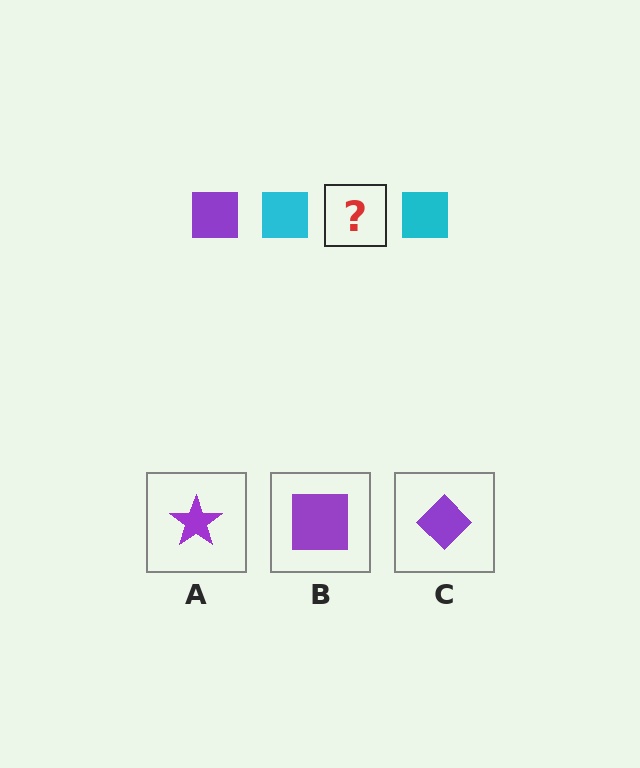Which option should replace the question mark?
Option B.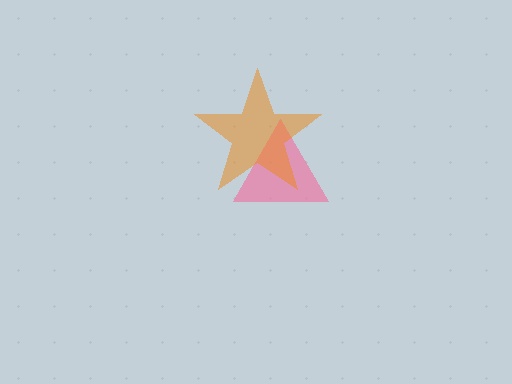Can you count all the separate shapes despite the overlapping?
Yes, there are 2 separate shapes.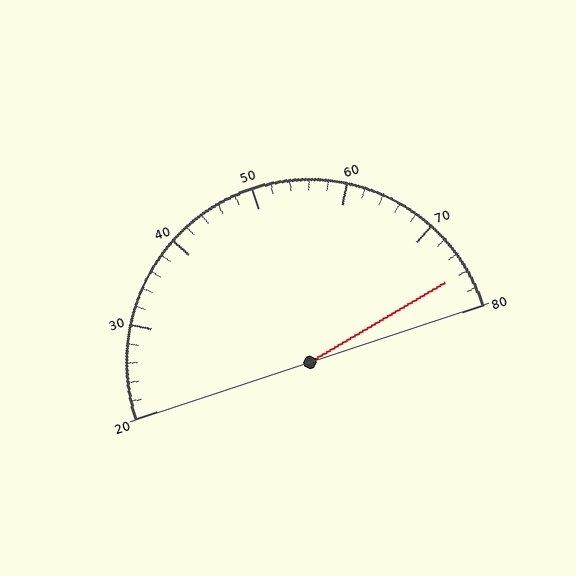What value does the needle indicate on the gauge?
The needle indicates approximately 76.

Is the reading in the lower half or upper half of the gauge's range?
The reading is in the upper half of the range (20 to 80).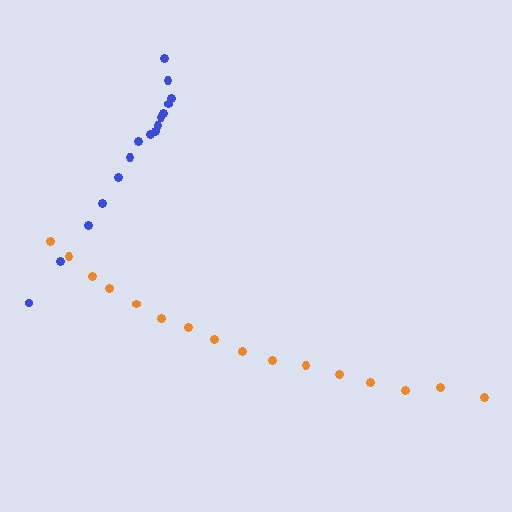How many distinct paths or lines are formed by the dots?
There are 2 distinct paths.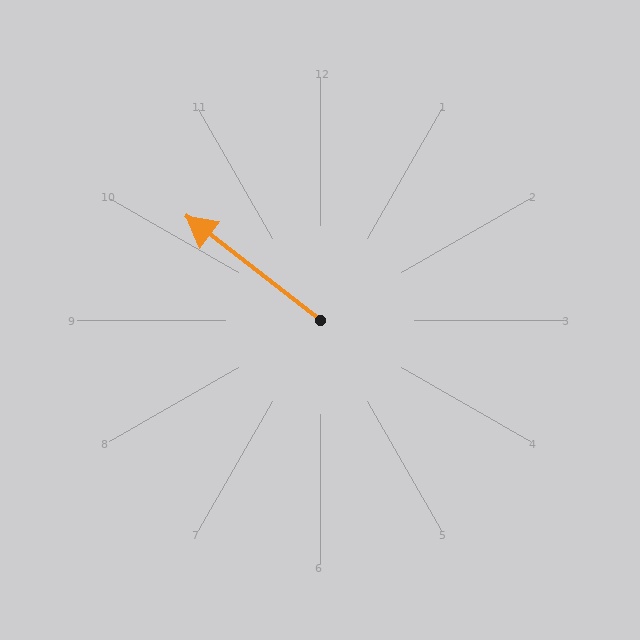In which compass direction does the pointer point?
Northwest.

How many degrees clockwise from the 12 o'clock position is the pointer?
Approximately 308 degrees.